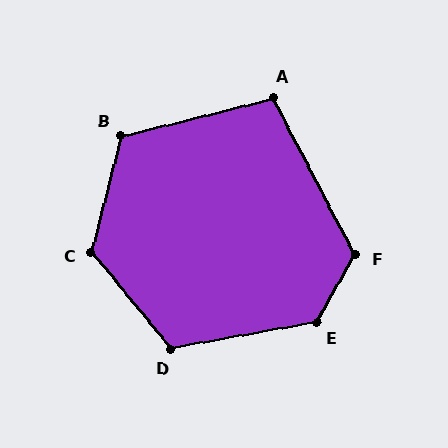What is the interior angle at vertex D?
Approximately 119 degrees (obtuse).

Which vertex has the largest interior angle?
E, at approximately 130 degrees.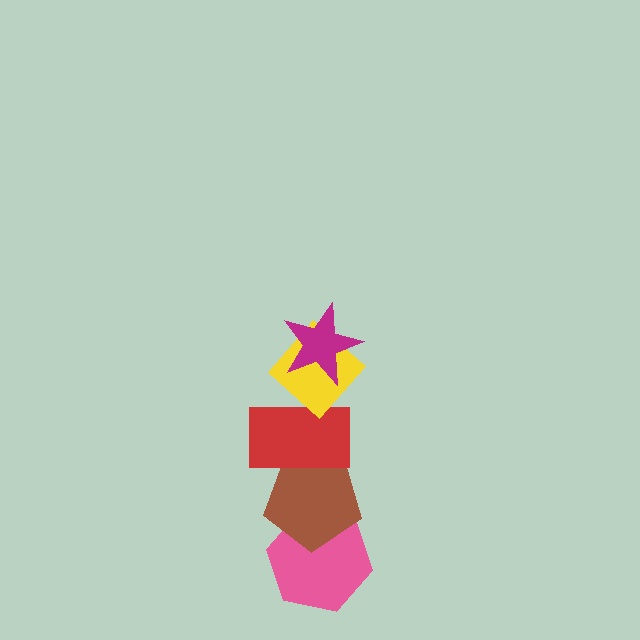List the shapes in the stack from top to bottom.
From top to bottom: the magenta star, the yellow diamond, the red rectangle, the brown pentagon, the pink hexagon.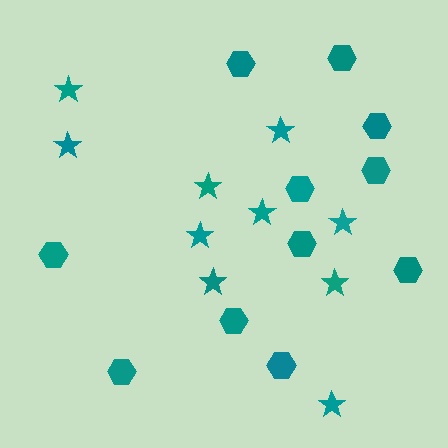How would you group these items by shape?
There are 2 groups: one group of hexagons (11) and one group of stars (10).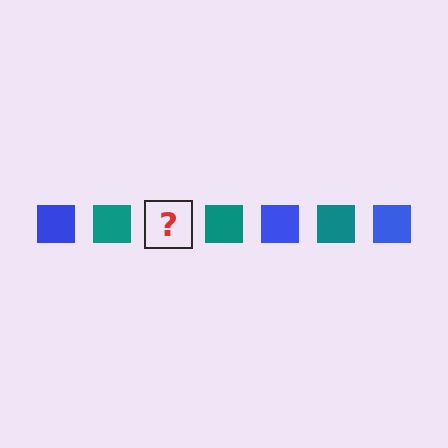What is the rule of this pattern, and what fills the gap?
The rule is that the pattern cycles through blue, teal squares. The gap should be filled with a blue square.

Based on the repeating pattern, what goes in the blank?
The blank should be a blue square.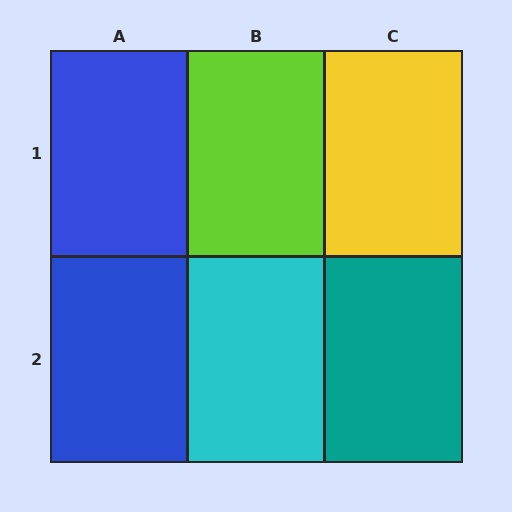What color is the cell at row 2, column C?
Teal.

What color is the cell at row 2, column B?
Cyan.